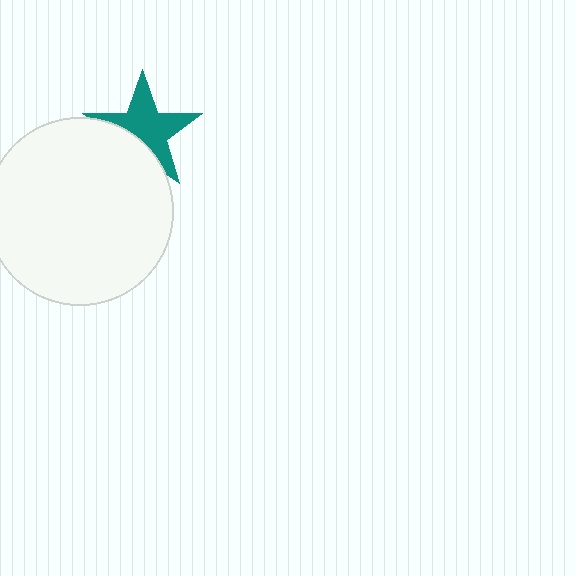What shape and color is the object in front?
The object in front is a white circle.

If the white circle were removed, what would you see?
You would see the complete teal star.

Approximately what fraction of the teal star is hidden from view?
Roughly 34% of the teal star is hidden behind the white circle.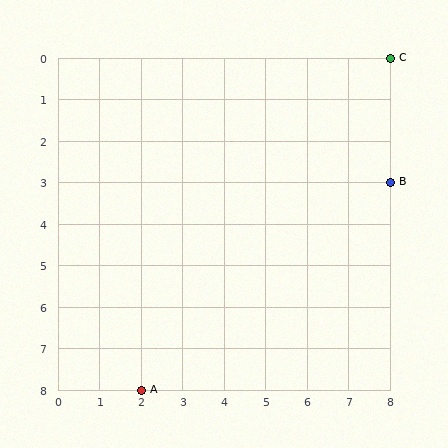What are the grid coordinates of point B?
Point B is at grid coordinates (8, 3).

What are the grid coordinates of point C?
Point C is at grid coordinates (8, 0).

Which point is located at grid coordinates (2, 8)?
Point A is at (2, 8).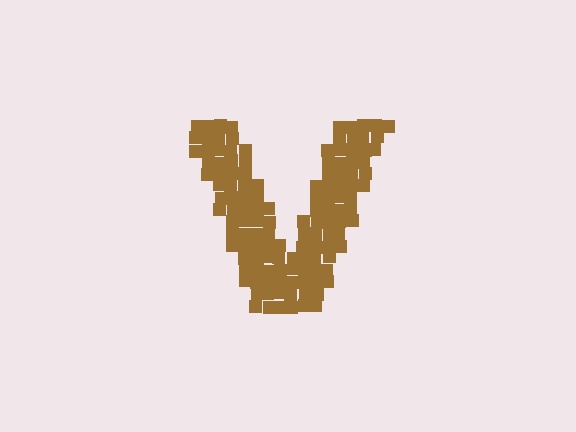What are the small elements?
The small elements are squares.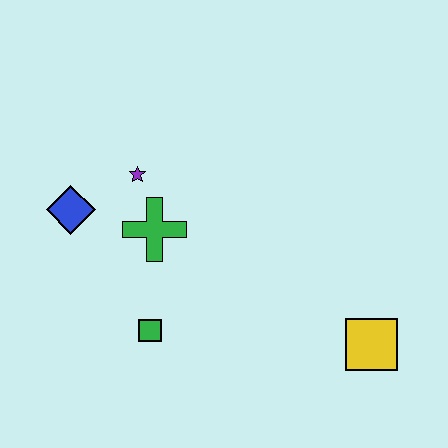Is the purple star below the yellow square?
No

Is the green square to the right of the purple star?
Yes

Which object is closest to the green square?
The green cross is closest to the green square.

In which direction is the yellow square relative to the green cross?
The yellow square is to the right of the green cross.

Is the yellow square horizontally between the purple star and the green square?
No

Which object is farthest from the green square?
The yellow square is farthest from the green square.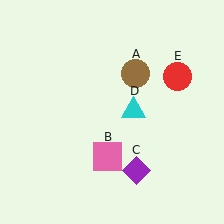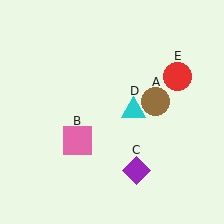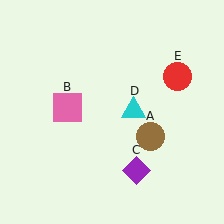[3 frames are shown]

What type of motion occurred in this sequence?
The brown circle (object A), pink square (object B) rotated clockwise around the center of the scene.